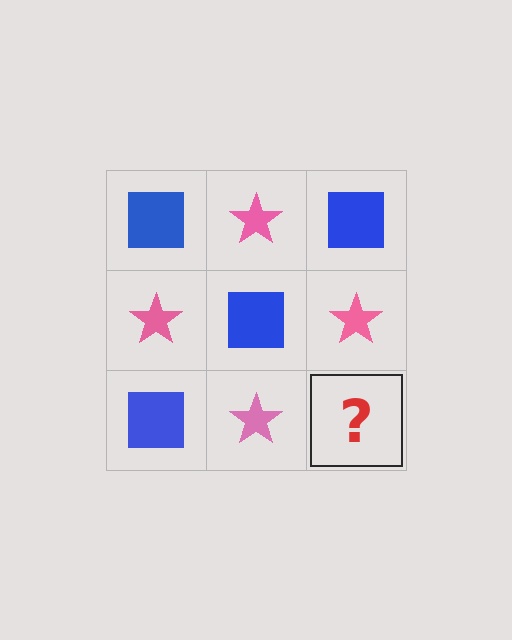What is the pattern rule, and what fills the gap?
The rule is that it alternates blue square and pink star in a checkerboard pattern. The gap should be filled with a blue square.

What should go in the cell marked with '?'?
The missing cell should contain a blue square.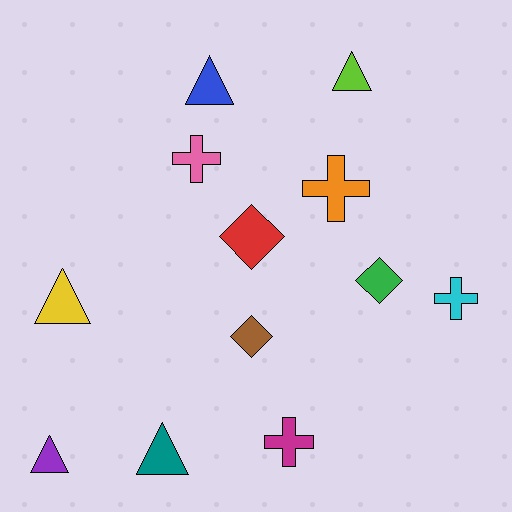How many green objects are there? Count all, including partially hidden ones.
There is 1 green object.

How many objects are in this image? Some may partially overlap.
There are 12 objects.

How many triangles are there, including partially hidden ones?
There are 5 triangles.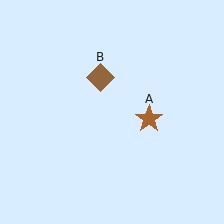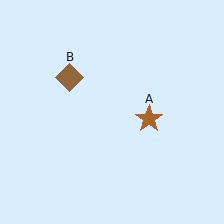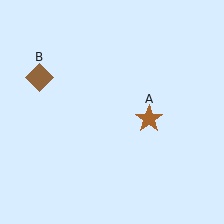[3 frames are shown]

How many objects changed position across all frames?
1 object changed position: brown diamond (object B).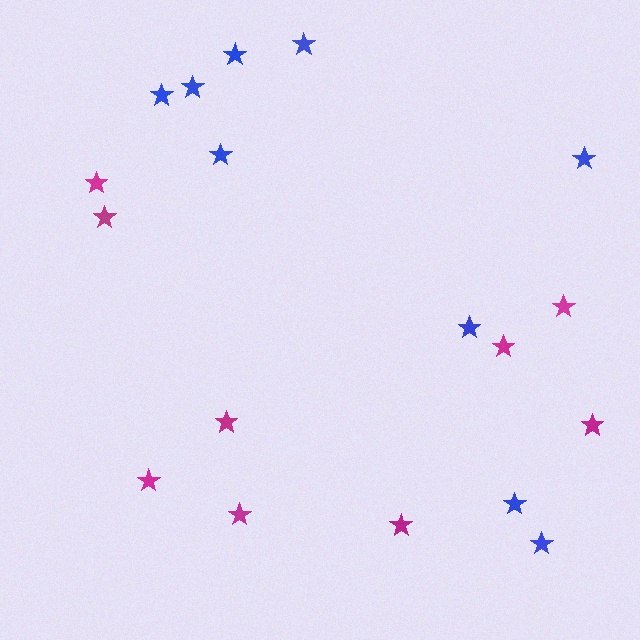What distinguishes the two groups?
There are 2 groups: one group of magenta stars (9) and one group of blue stars (9).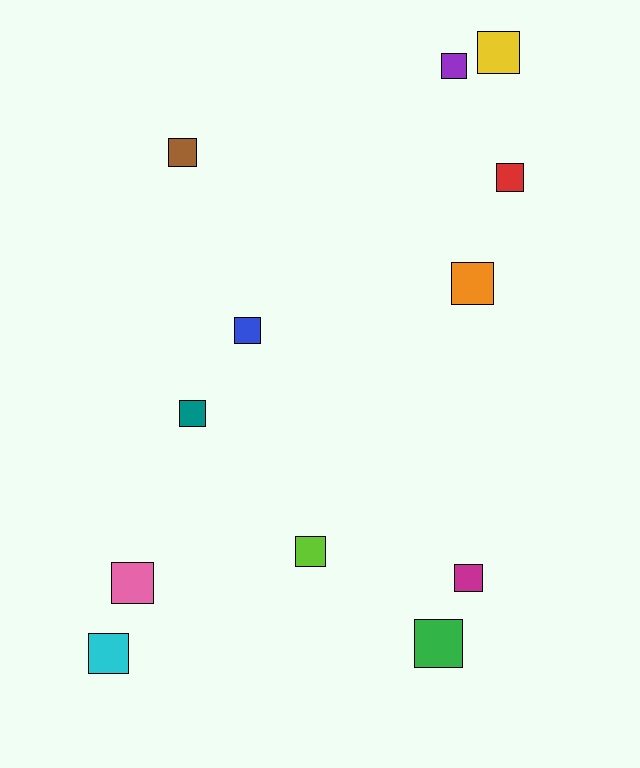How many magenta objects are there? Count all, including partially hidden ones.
There is 1 magenta object.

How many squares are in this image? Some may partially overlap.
There are 12 squares.